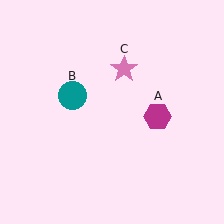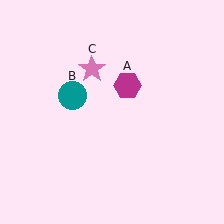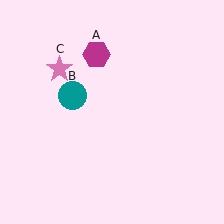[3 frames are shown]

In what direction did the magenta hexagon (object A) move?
The magenta hexagon (object A) moved up and to the left.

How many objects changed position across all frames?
2 objects changed position: magenta hexagon (object A), pink star (object C).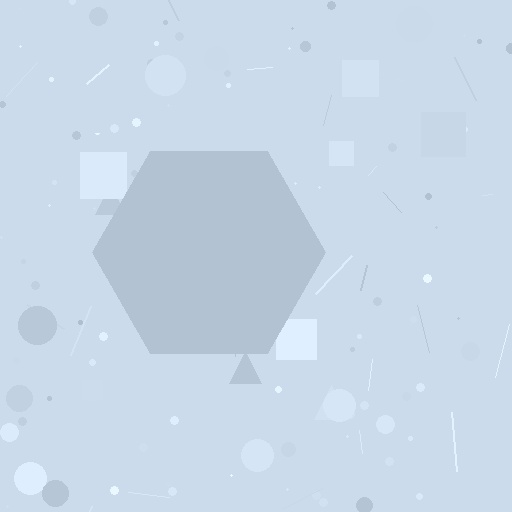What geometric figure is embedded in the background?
A hexagon is embedded in the background.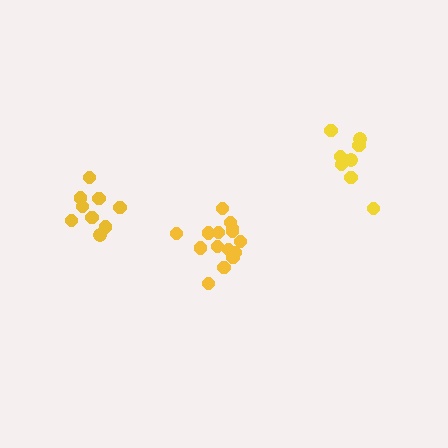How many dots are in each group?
Group 1: 9 dots, Group 2: 15 dots, Group 3: 9 dots (33 total).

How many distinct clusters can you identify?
There are 3 distinct clusters.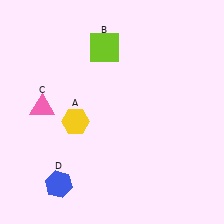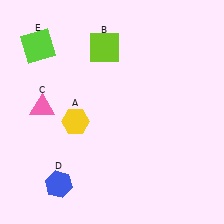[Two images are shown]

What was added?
A lime square (E) was added in Image 2.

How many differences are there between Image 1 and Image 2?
There is 1 difference between the two images.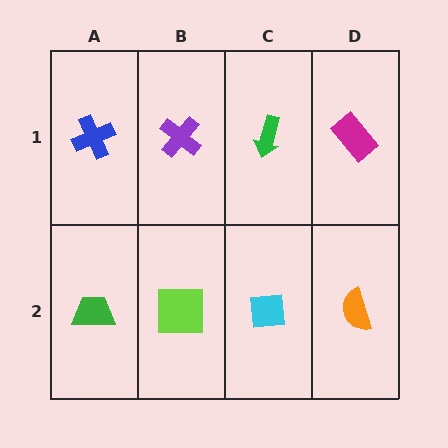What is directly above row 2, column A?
A blue cross.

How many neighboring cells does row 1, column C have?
3.